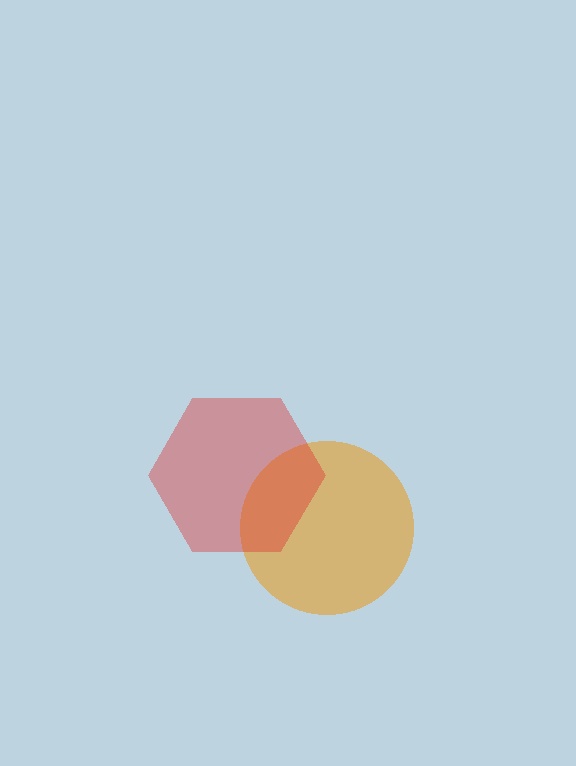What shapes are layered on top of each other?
The layered shapes are: an orange circle, a red hexagon.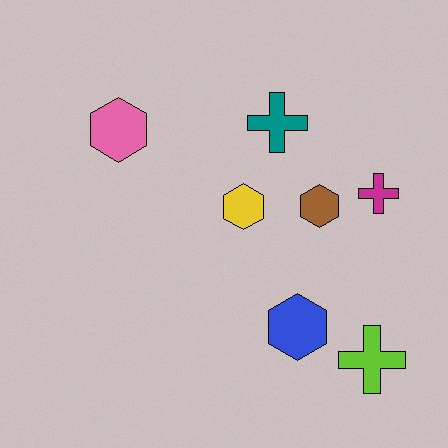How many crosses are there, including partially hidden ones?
There are 3 crosses.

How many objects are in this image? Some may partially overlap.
There are 7 objects.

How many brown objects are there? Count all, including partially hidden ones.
There is 1 brown object.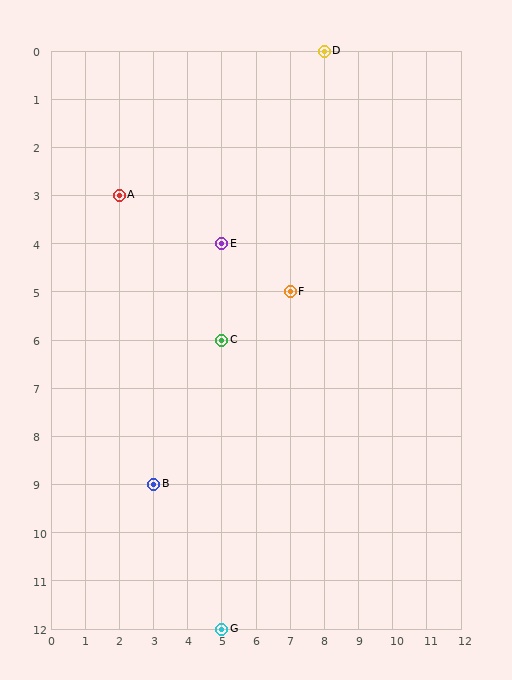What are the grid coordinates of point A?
Point A is at grid coordinates (2, 3).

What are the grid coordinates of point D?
Point D is at grid coordinates (8, 0).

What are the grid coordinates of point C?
Point C is at grid coordinates (5, 6).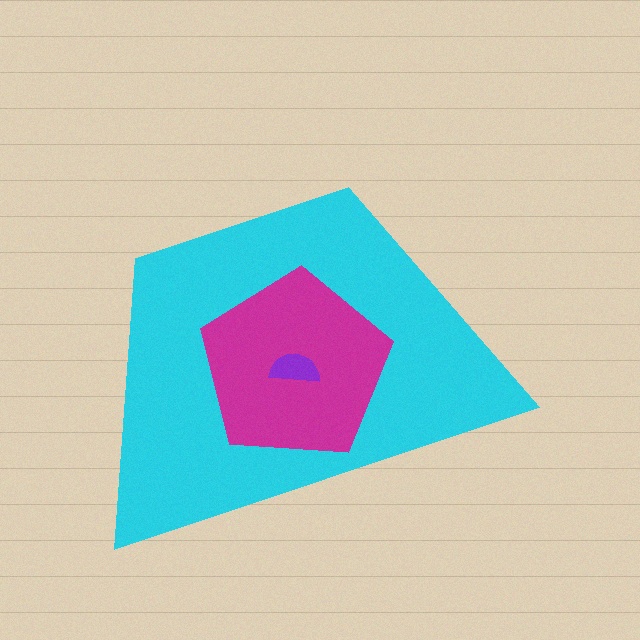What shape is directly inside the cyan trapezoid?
The magenta pentagon.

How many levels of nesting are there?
3.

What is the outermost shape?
The cyan trapezoid.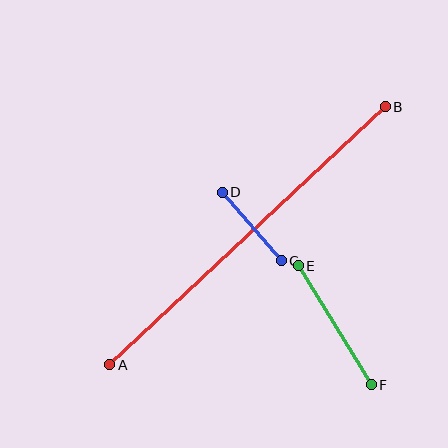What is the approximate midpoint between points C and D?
The midpoint is at approximately (252, 226) pixels.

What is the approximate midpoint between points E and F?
The midpoint is at approximately (335, 325) pixels.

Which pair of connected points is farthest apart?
Points A and B are farthest apart.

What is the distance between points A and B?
The distance is approximately 377 pixels.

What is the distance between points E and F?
The distance is approximately 140 pixels.